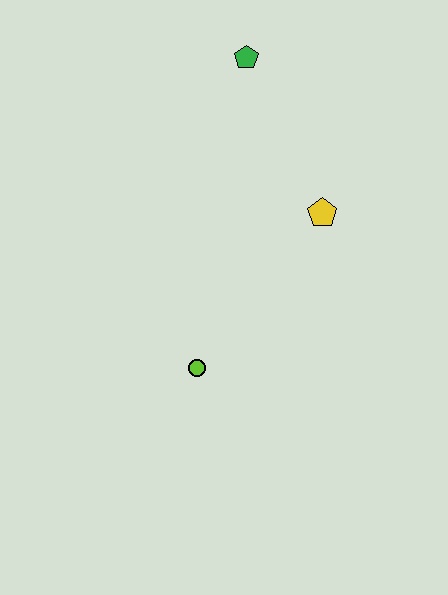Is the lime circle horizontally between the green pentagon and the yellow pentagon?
No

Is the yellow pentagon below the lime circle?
No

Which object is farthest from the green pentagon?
The lime circle is farthest from the green pentagon.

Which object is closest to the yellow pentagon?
The green pentagon is closest to the yellow pentagon.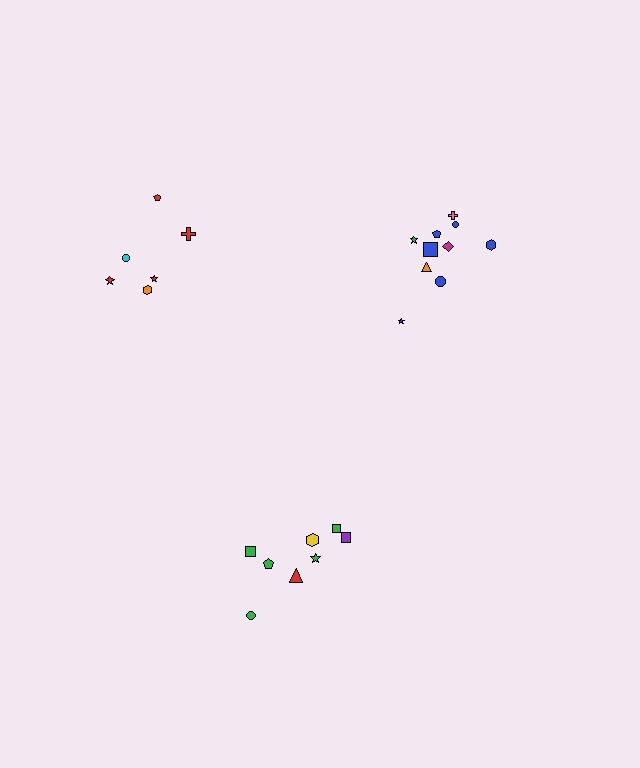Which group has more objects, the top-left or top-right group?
The top-right group.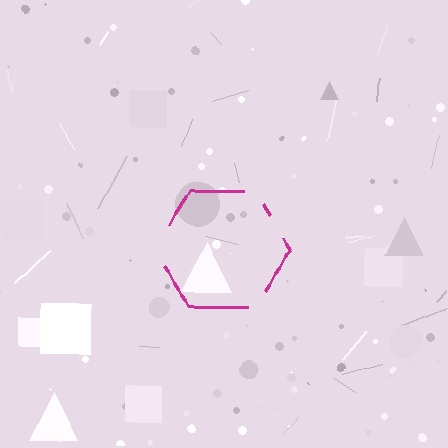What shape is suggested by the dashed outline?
The dashed outline suggests a hexagon.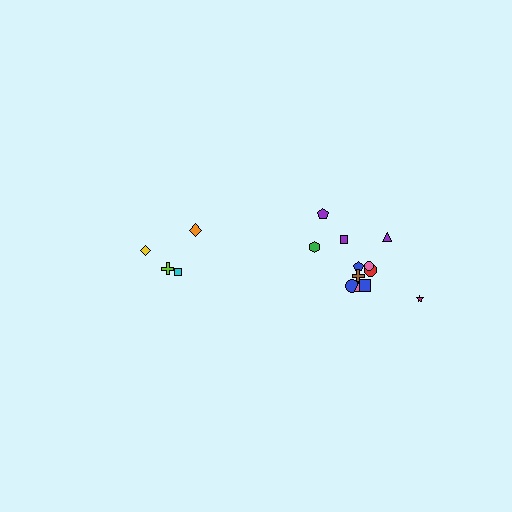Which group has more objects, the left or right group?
The right group.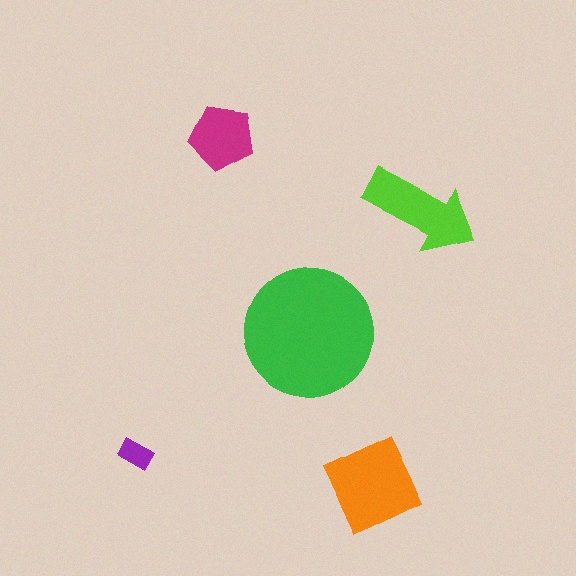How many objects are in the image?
There are 5 objects in the image.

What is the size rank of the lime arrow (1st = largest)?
3rd.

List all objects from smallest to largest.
The purple rectangle, the magenta pentagon, the lime arrow, the orange diamond, the green circle.